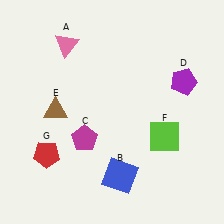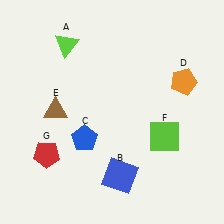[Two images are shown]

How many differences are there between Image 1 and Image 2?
There are 3 differences between the two images.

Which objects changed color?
A changed from pink to lime. C changed from magenta to blue. D changed from purple to orange.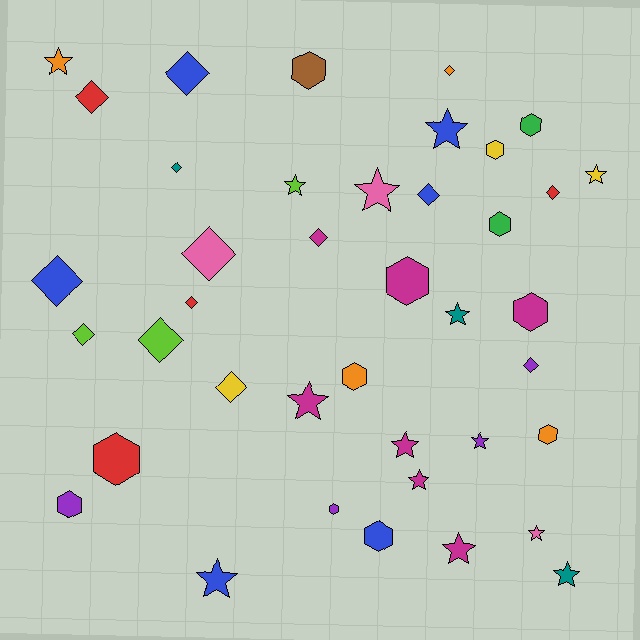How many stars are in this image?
There are 14 stars.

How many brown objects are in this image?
There is 1 brown object.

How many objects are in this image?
There are 40 objects.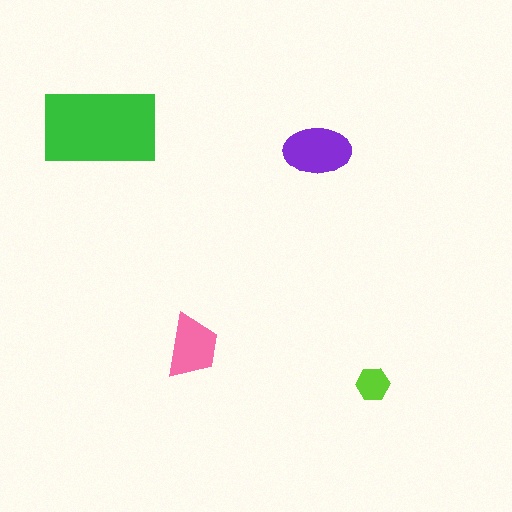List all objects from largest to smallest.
The green rectangle, the purple ellipse, the pink trapezoid, the lime hexagon.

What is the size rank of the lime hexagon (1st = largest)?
4th.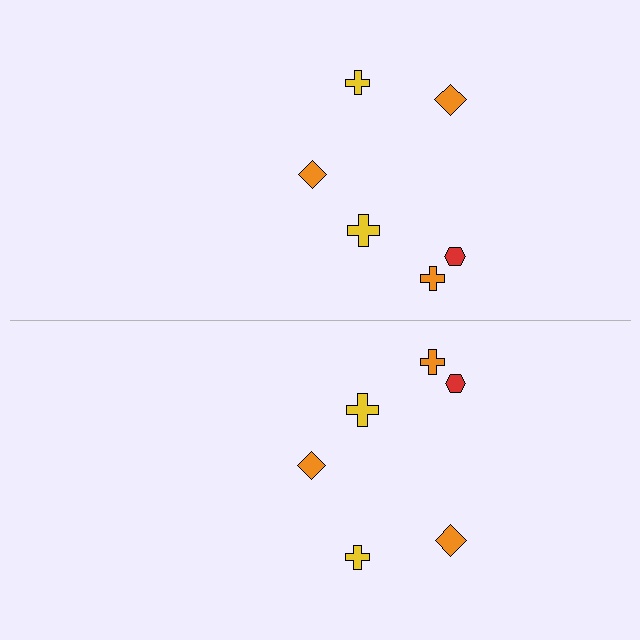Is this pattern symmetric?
Yes, this pattern has bilateral (reflection) symmetry.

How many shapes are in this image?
There are 12 shapes in this image.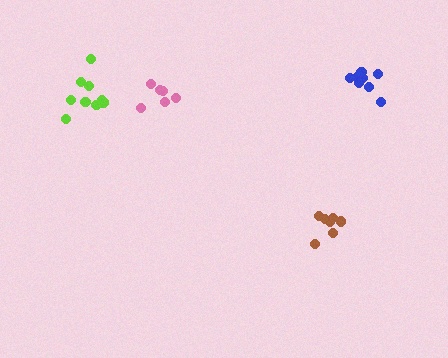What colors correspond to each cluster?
The clusters are colored: lime, blue, pink, brown.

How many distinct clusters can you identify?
There are 4 distinct clusters.